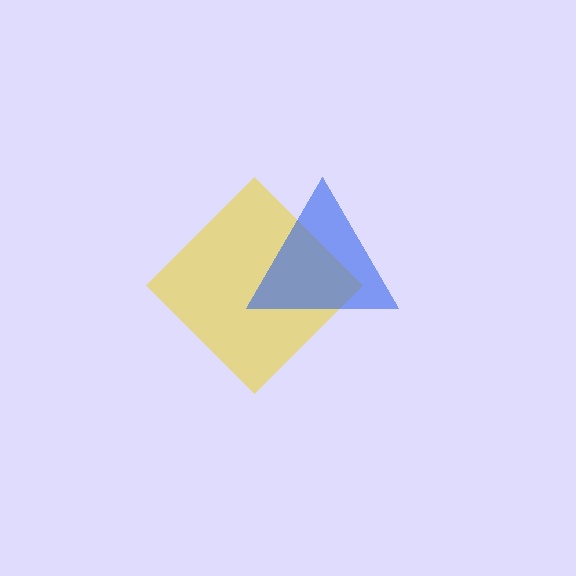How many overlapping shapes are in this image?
There are 2 overlapping shapes in the image.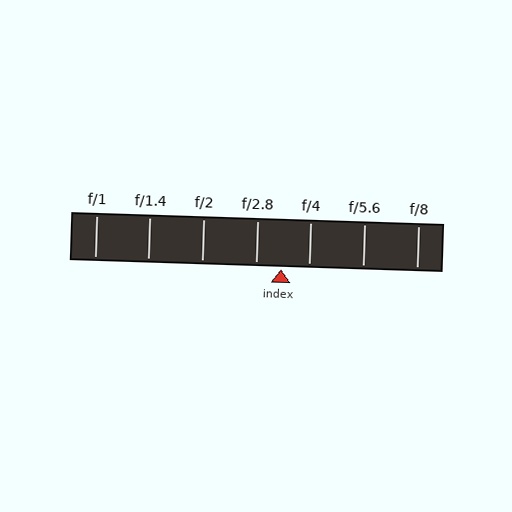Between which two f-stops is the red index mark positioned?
The index mark is between f/2.8 and f/4.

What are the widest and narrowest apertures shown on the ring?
The widest aperture shown is f/1 and the narrowest is f/8.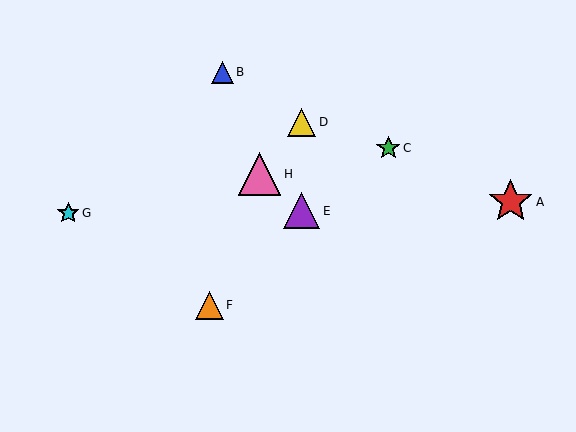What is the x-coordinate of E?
Object E is at x≈302.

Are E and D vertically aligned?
Yes, both are at x≈302.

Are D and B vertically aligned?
No, D is at x≈302 and B is at x≈222.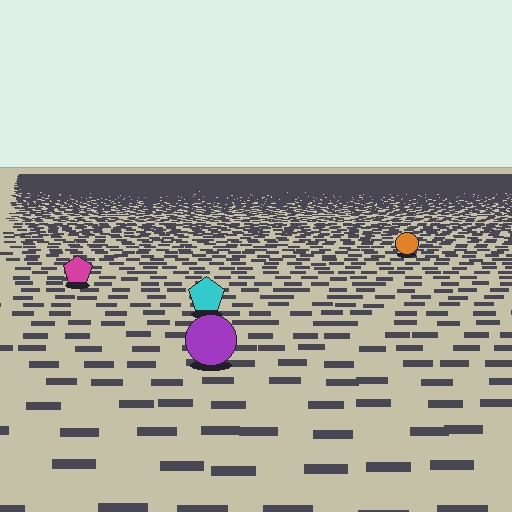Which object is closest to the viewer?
The purple circle is closest. The texture marks near it are larger and more spread out.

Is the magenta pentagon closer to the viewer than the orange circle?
Yes. The magenta pentagon is closer — you can tell from the texture gradient: the ground texture is coarser near it.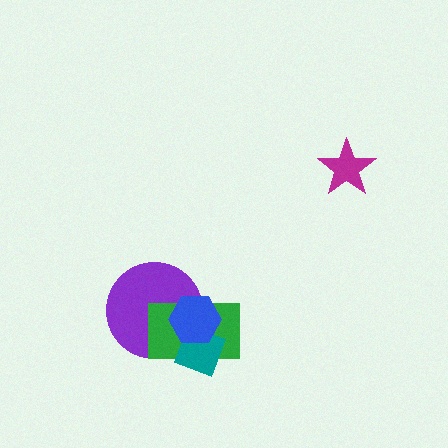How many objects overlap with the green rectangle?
3 objects overlap with the green rectangle.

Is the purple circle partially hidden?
Yes, it is partially covered by another shape.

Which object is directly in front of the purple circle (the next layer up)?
The green rectangle is directly in front of the purple circle.